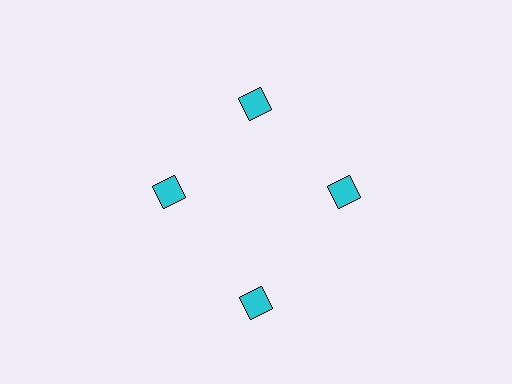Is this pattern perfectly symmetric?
No. The 4 cyan diamonds are arranged in a ring, but one element near the 6 o'clock position is pushed outward from the center, breaking the 4-fold rotational symmetry.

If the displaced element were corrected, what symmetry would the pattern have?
It would have 4-fold rotational symmetry — the pattern would map onto itself every 90 degrees.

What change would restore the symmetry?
The symmetry would be restored by moving it inward, back onto the ring so that all 4 diamonds sit at equal angles and equal distance from the center.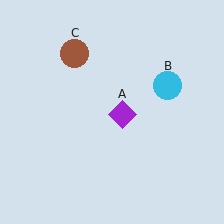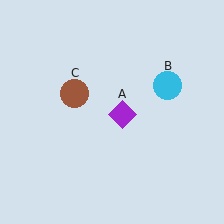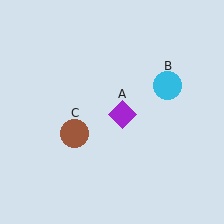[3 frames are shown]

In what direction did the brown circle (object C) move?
The brown circle (object C) moved down.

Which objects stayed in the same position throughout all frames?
Purple diamond (object A) and cyan circle (object B) remained stationary.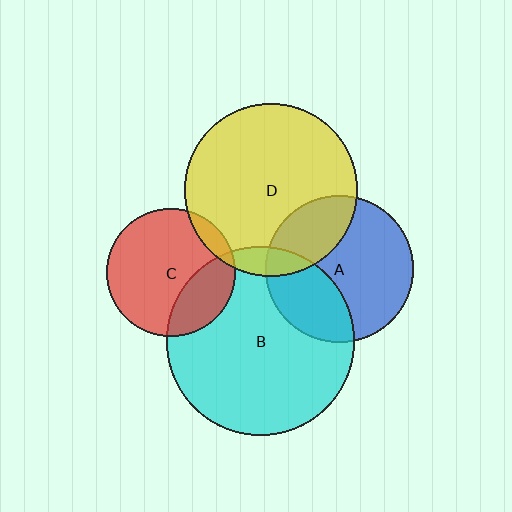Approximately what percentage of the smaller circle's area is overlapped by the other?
Approximately 10%.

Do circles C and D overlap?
Yes.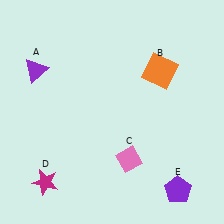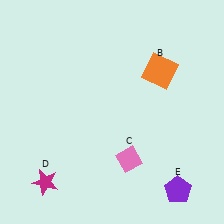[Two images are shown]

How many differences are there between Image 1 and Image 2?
There is 1 difference between the two images.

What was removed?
The purple triangle (A) was removed in Image 2.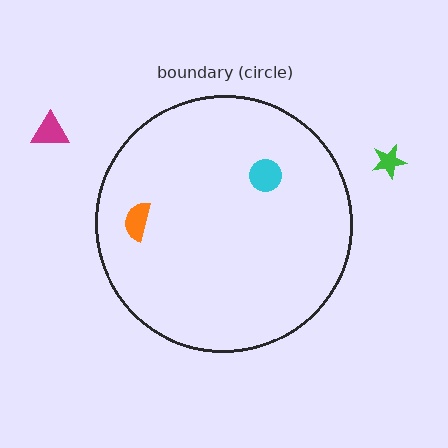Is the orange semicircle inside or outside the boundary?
Inside.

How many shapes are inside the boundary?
2 inside, 2 outside.